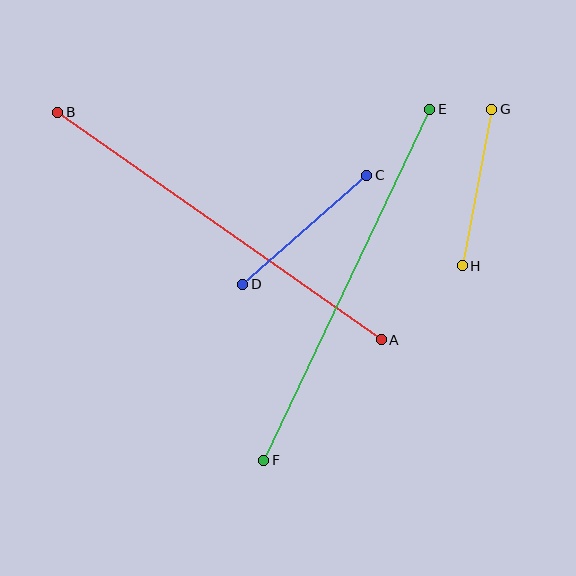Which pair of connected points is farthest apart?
Points A and B are farthest apart.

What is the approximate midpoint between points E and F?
The midpoint is at approximately (347, 285) pixels.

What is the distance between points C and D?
The distance is approximately 165 pixels.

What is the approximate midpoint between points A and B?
The midpoint is at approximately (219, 226) pixels.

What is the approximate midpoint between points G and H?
The midpoint is at approximately (477, 188) pixels.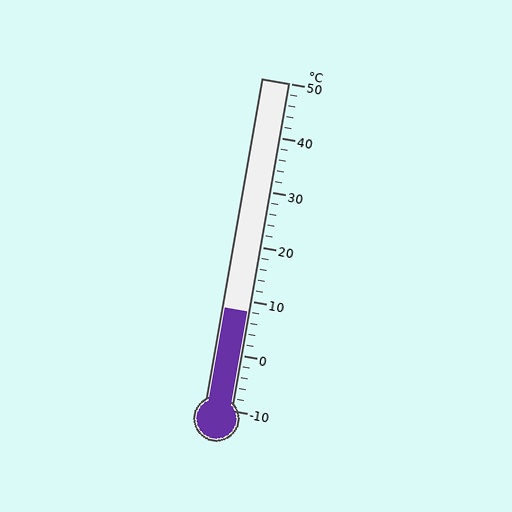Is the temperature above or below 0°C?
The temperature is above 0°C.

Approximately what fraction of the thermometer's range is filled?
The thermometer is filled to approximately 30% of its range.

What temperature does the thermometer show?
The thermometer shows approximately 8°C.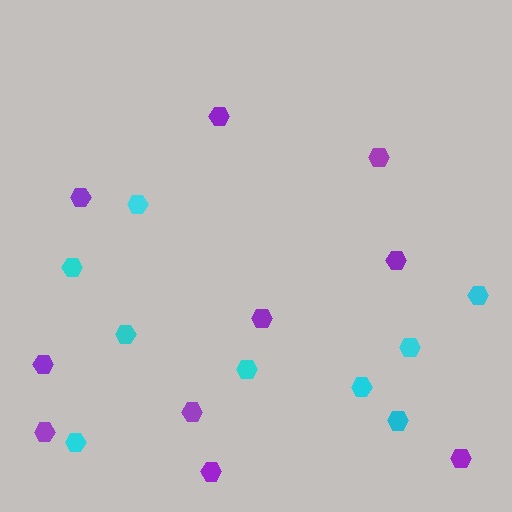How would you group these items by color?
There are 2 groups: one group of purple hexagons (10) and one group of cyan hexagons (9).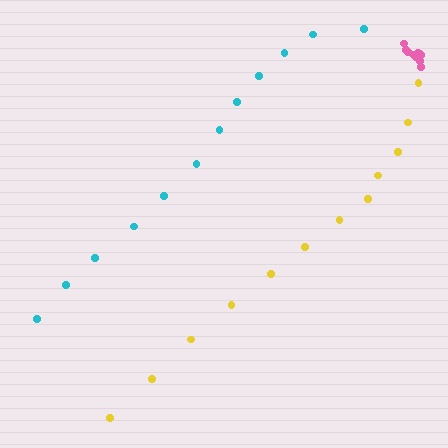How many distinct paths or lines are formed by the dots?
There are 3 distinct paths.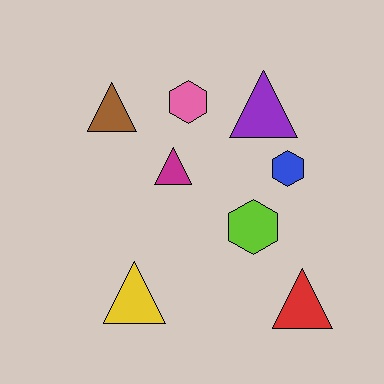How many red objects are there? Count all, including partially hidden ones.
There is 1 red object.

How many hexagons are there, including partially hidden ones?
There are 3 hexagons.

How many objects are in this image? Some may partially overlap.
There are 8 objects.